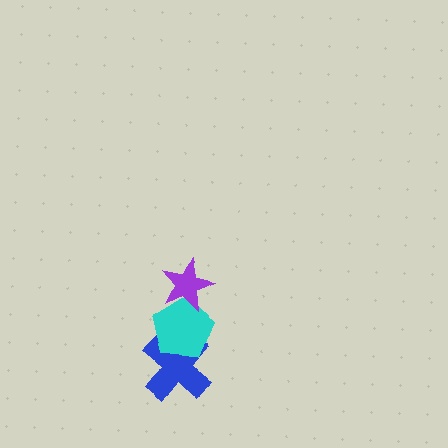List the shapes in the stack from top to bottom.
From top to bottom: the purple star, the cyan pentagon, the blue cross.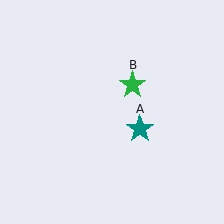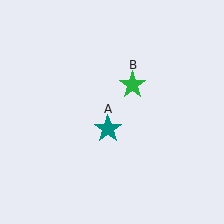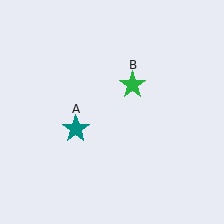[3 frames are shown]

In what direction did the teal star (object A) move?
The teal star (object A) moved left.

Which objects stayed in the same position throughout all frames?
Green star (object B) remained stationary.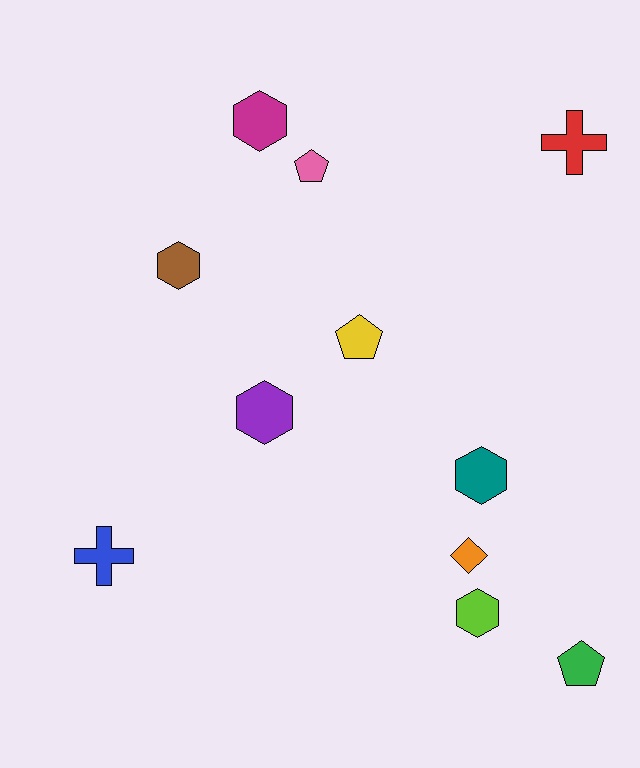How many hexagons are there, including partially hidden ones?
There are 5 hexagons.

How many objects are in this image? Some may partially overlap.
There are 11 objects.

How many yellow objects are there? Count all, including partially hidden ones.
There is 1 yellow object.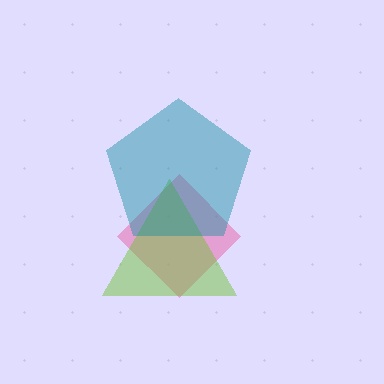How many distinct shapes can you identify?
There are 3 distinct shapes: a pink diamond, a lime triangle, a teal pentagon.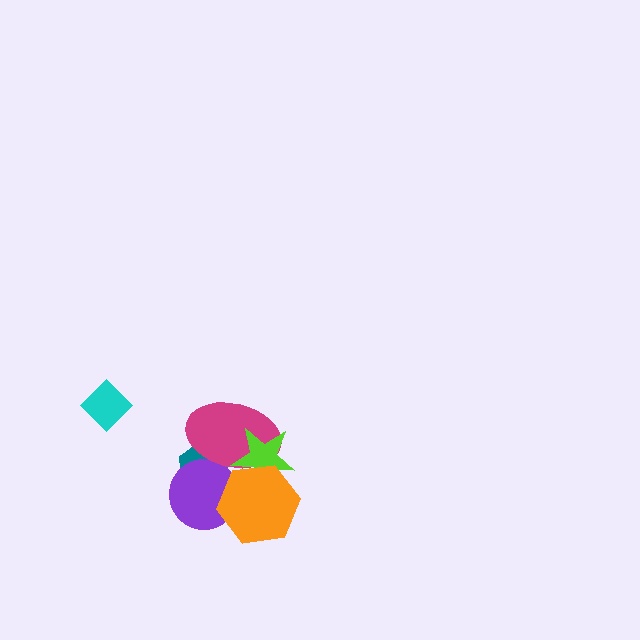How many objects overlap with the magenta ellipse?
4 objects overlap with the magenta ellipse.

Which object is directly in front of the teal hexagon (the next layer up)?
The purple circle is directly in front of the teal hexagon.